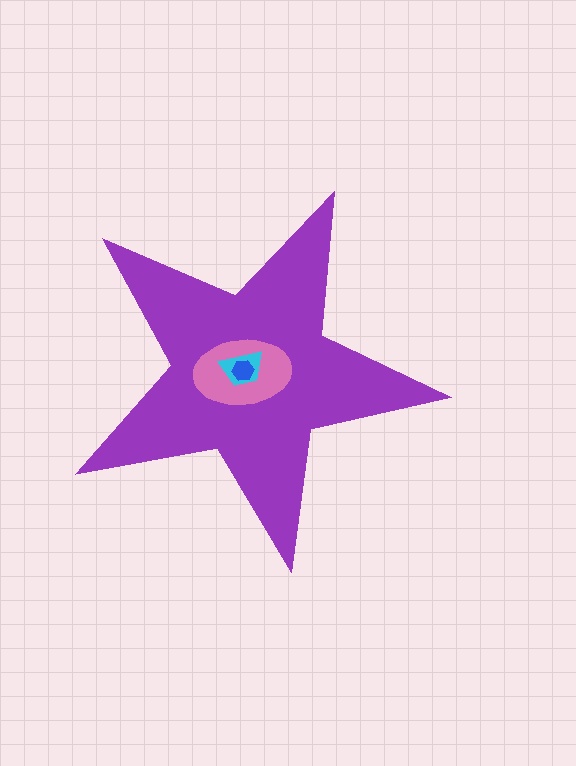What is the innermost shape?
The blue hexagon.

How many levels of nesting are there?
4.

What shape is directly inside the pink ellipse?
The cyan trapezoid.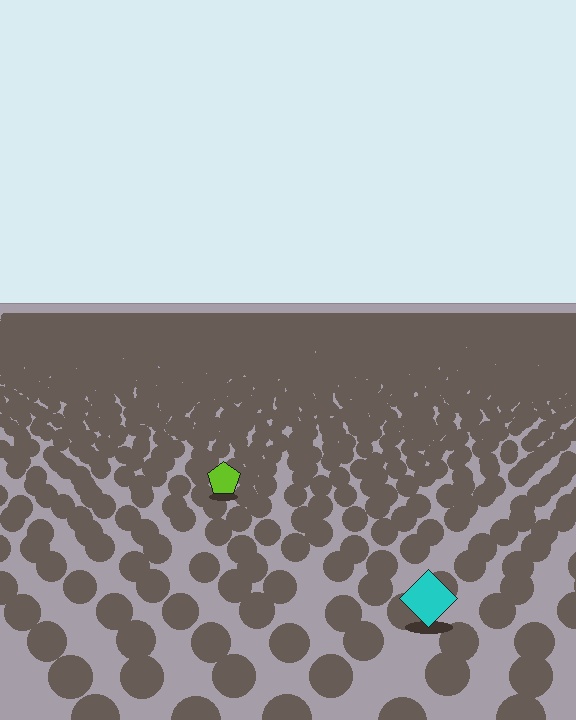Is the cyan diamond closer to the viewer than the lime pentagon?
Yes. The cyan diamond is closer — you can tell from the texture gradient: the ground texture is coarser near it.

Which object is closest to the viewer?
The cyan diamond is closest. The texture marks near it are larger and more spread out.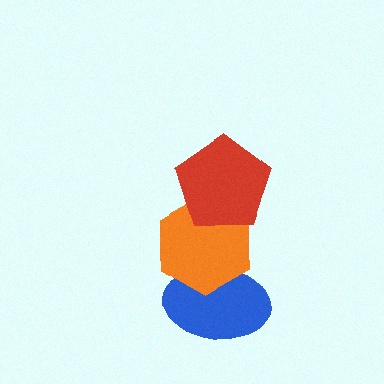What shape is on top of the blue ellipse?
The orange hexagon is on top of the blue ellipse.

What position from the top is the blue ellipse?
The blue ellipse is 3rd from the top.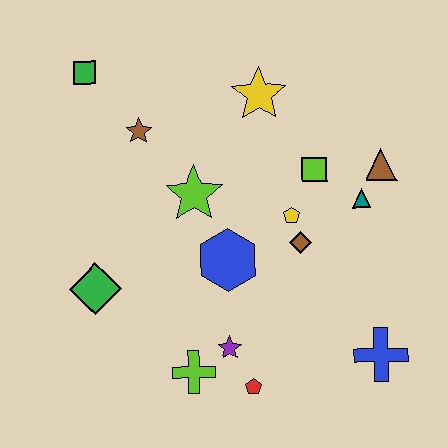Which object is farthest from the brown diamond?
The green square is farthest from the brown diamond.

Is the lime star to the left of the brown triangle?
Yes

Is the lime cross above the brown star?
No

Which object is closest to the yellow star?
The lime square is closest to the yellow star.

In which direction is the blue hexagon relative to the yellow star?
The blue hexagon is below the yellow star.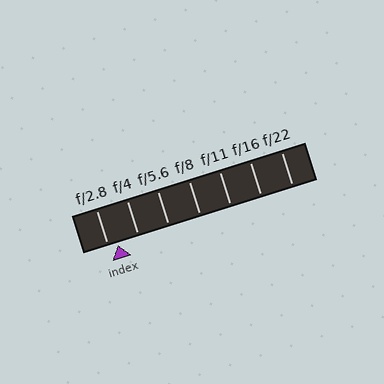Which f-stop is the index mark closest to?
The index mark is closest to f/2.8.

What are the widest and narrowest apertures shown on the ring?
The widest aperture shown is f/2.8 and the narrowest is f/22.